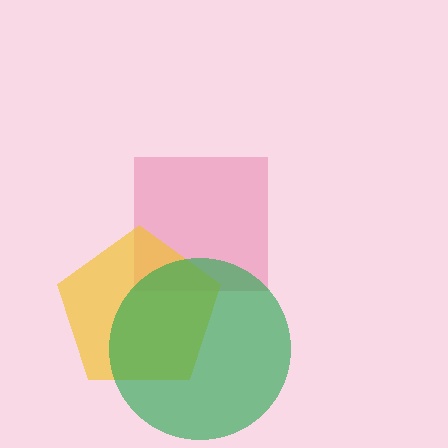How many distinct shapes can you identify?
There are 3 distinct shapes: a pink square, a yellow pentagon, a green circle.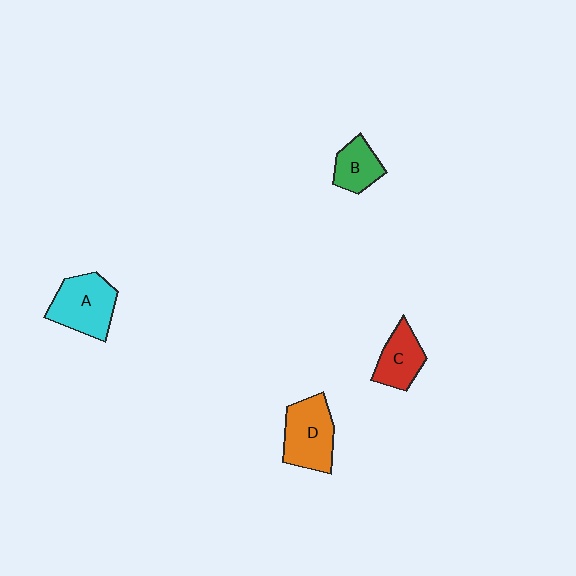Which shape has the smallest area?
Shape B (green).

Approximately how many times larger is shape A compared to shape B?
Approximately 1.7 times.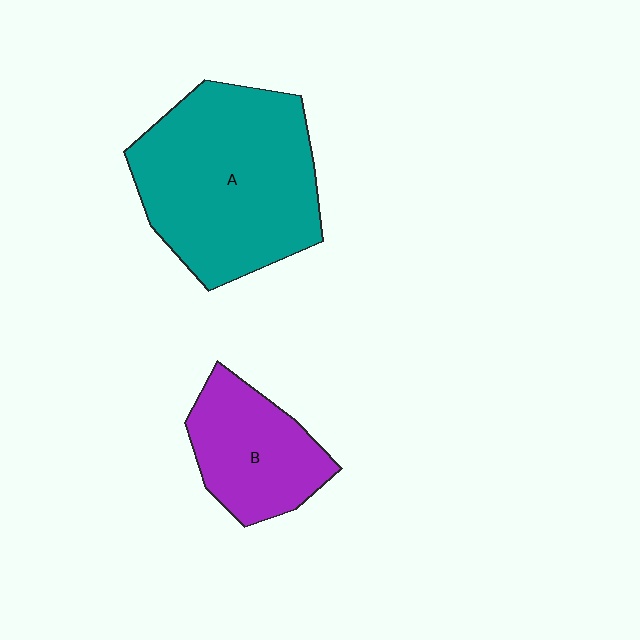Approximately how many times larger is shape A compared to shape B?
Approximately 2.0 times.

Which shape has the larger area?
Shape A (teal).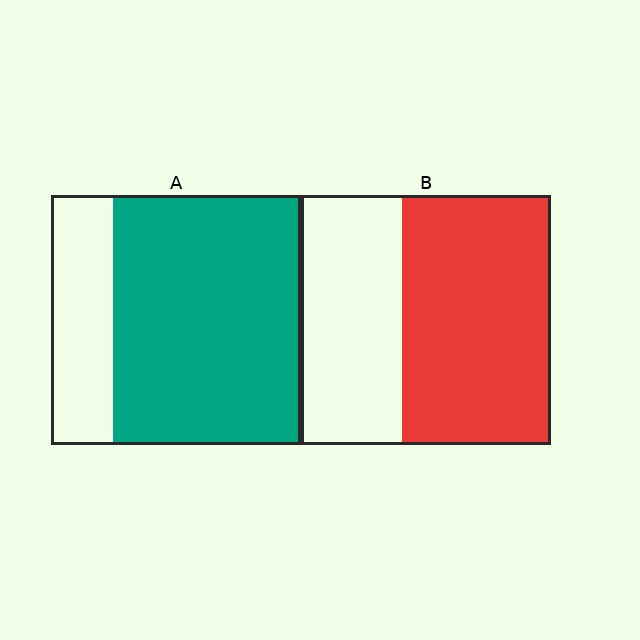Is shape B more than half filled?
Yes.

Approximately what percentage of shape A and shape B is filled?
A is approximately 75% and B is approximately 60%.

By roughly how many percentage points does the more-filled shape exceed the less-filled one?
By roughly 15 percentage points (A over B).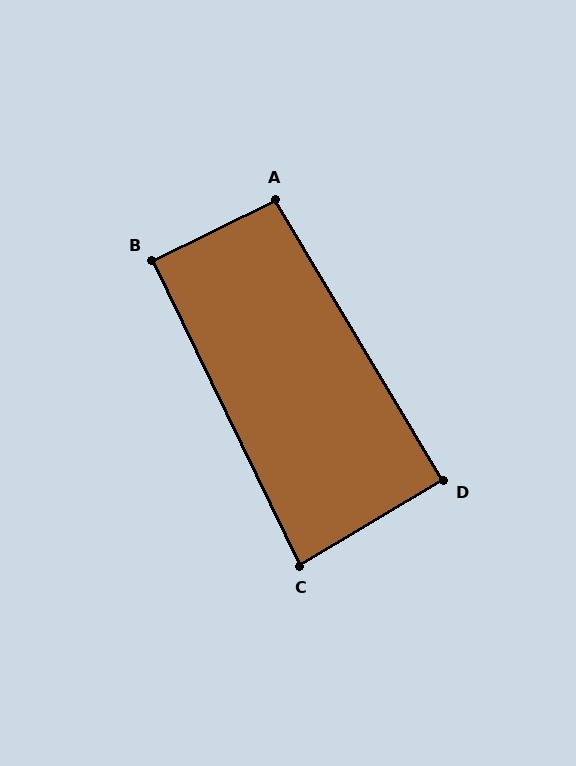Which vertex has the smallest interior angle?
C, at approximately 85 degrees.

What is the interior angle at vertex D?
Approximately 90 degrees (approximately right).